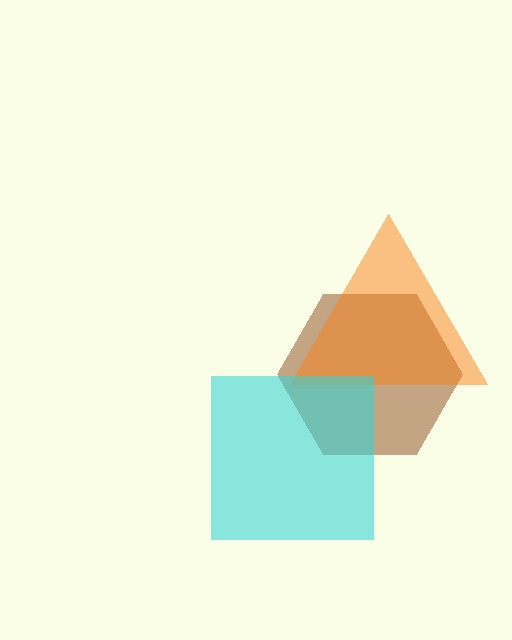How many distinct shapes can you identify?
There are 3 distinct shapes: a brown hexagon, an orange triangle, a cyan square.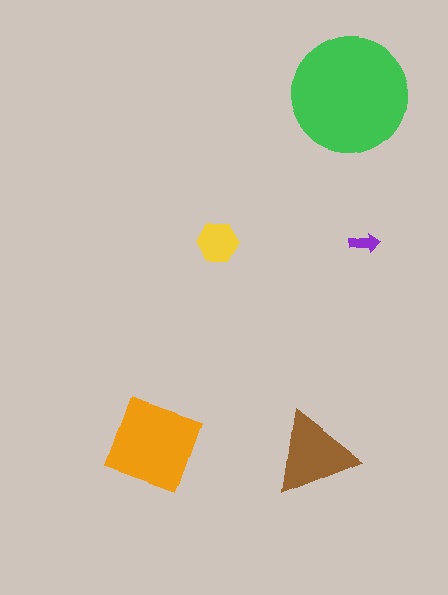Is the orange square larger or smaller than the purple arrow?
Larger.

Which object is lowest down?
The brown triangle is bottommost.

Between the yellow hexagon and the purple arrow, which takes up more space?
The yellow hexagon.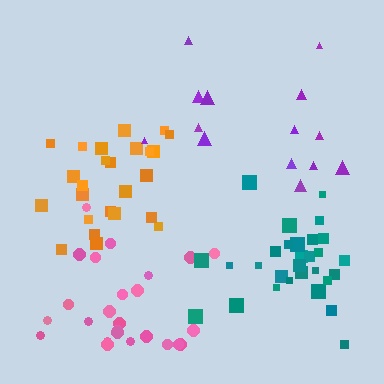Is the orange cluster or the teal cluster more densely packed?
Orange.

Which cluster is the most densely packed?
Orange.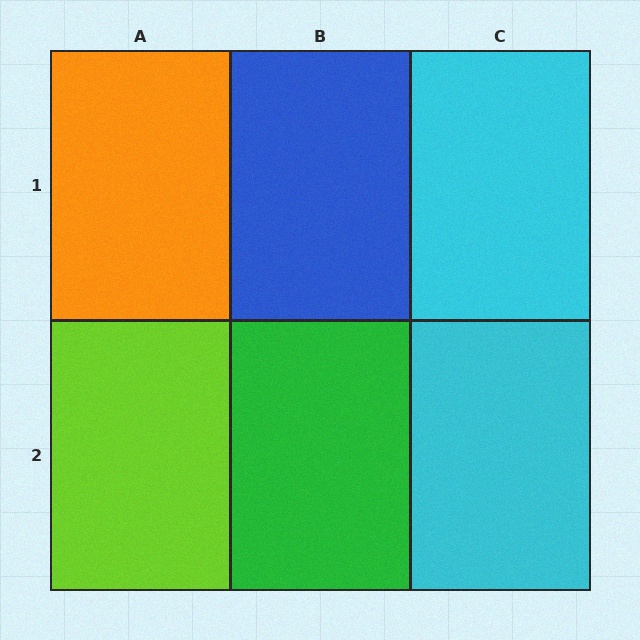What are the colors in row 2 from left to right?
Lime, green, cyan.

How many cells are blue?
1 cell is blue.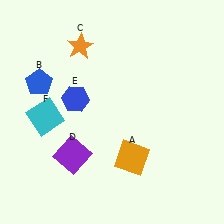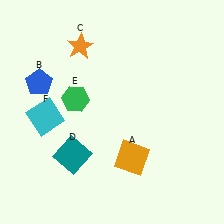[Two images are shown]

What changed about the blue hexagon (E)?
In Image 1, E is blue. In Image 2, it changed to green.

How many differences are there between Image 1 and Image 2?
There are 2 differences between the two images.